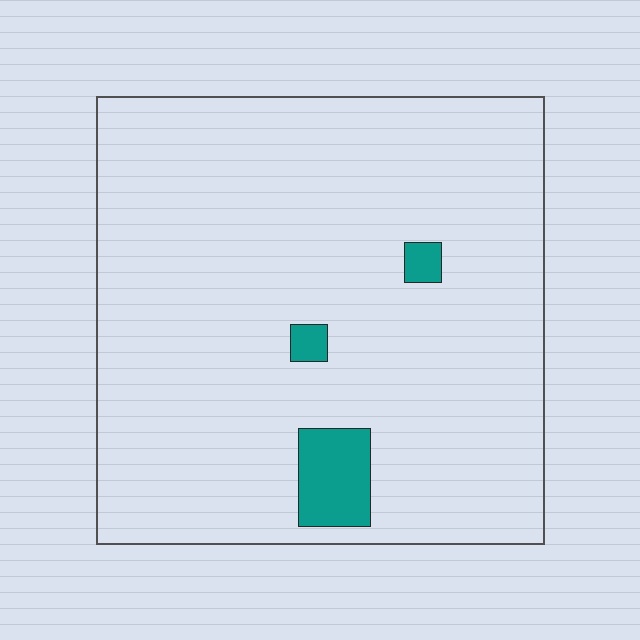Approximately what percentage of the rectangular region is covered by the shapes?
Approximately 5%.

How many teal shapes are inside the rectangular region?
3.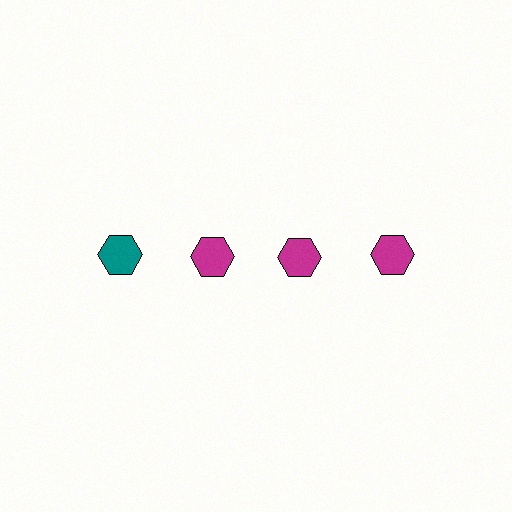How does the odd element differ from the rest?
It has a different color: teal instead of magenta.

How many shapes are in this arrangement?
There are 4 shapes arranged in a grid pattern.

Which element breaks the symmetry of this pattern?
The teal hexagon in the top row, leftmost column breaks the symmetry. All other shapes are magenta hexagons.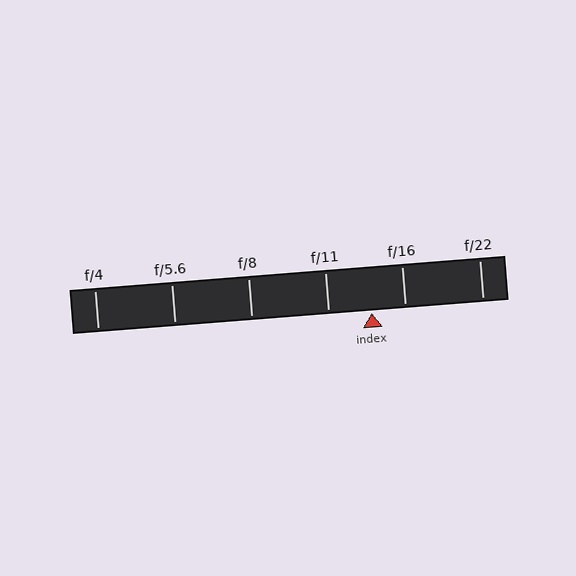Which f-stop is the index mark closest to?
The index mark is closest to f/16.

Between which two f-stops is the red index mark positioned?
The index mark is between f/11 and f/16.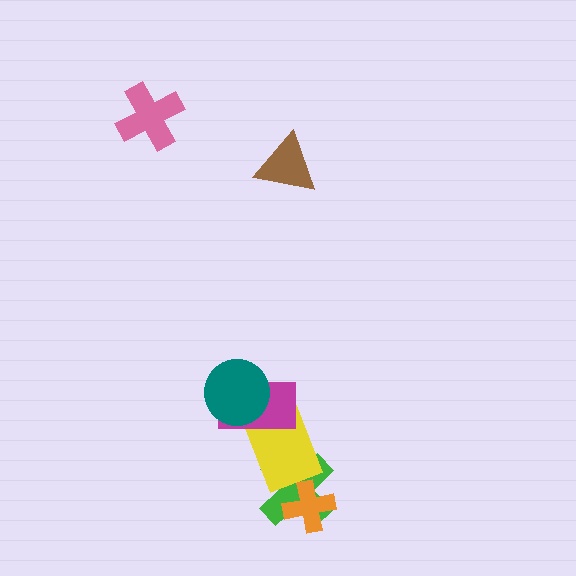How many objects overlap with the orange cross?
1 object overlaps with the orange cross.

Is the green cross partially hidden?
Yes, it is partially covered by another shape.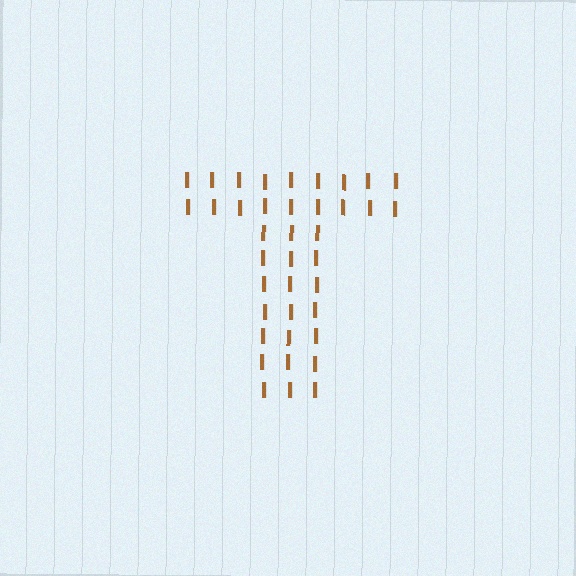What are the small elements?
The small elements are letter I's.